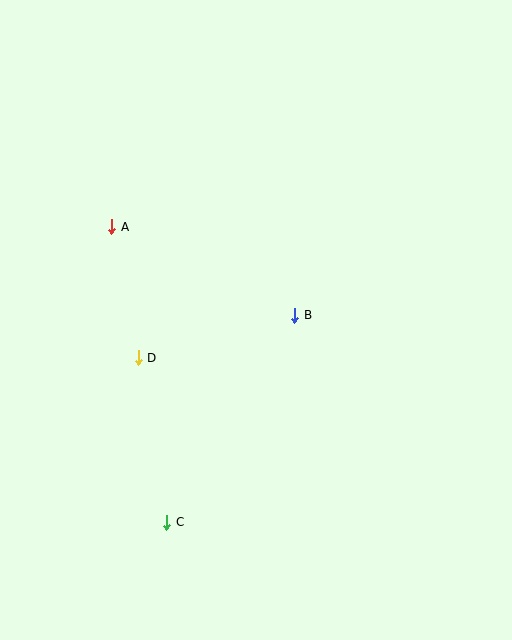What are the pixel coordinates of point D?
Point D is at (138, 358).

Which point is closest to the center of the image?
Point B at (295, 315) is closest to the center.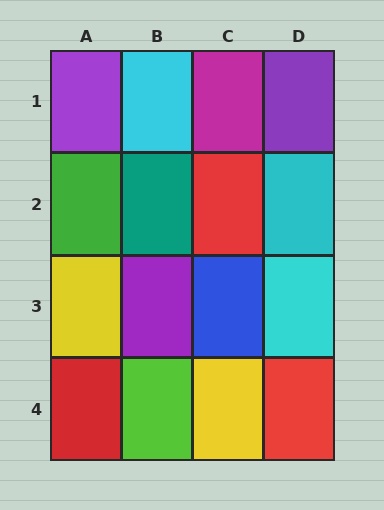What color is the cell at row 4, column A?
Red.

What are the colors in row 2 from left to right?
Green, teal, red, cyan.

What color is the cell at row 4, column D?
Red.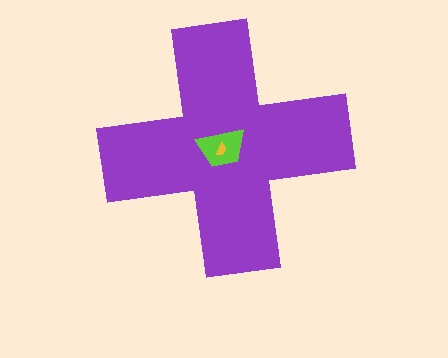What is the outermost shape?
The purple cross.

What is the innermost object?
The yellow semicircle.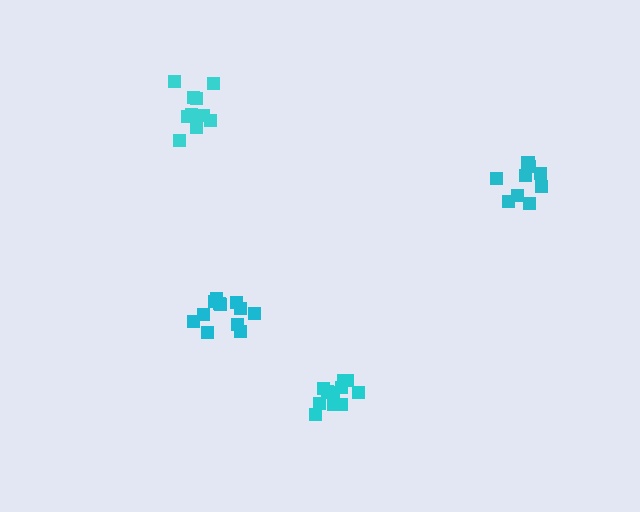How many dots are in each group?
Group 1: 12 dots, Group 2: 12 dots, Group 3: 10 dots, Group 4: 9 dots (43 total).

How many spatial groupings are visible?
There are 4 spatial groupings.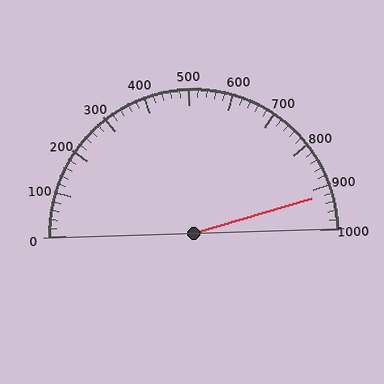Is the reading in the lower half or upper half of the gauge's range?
The reading is in the upper half of the range (0 to 1000).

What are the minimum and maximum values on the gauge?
The gauge ranges from 0 to 1000.